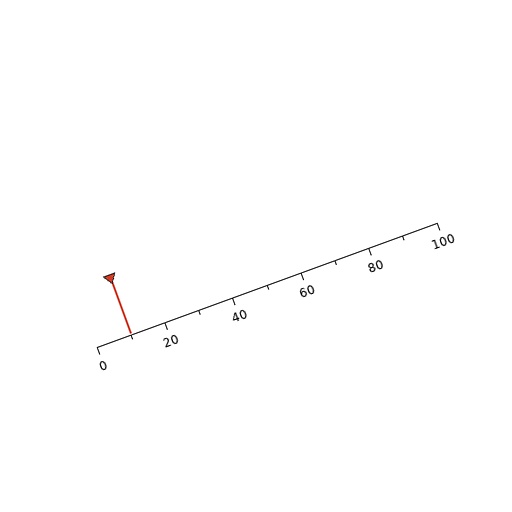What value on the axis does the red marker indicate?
The marker indicates approximately 10.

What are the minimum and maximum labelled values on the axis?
The axis runs from 0 to 100.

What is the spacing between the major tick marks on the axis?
The major ticks are spaced 20 apart.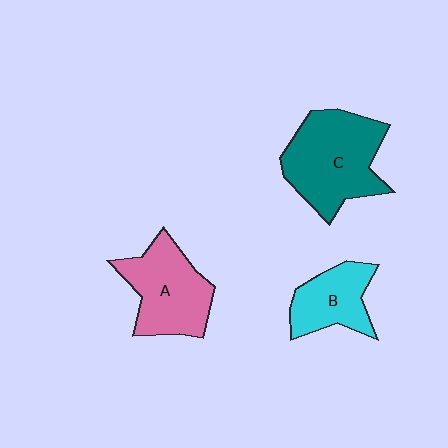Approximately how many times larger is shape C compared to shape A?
Approximately 1.2 times.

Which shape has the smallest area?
Shape B (cyan).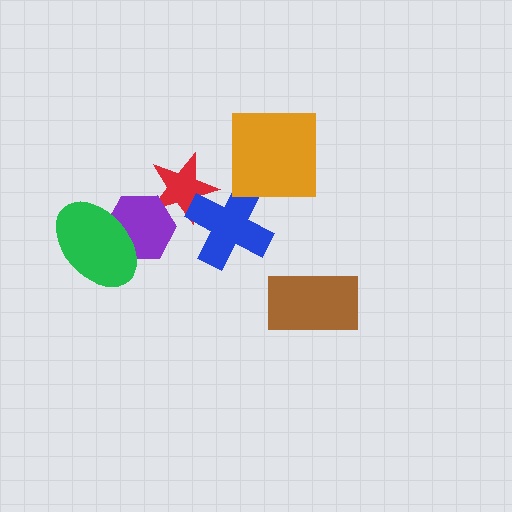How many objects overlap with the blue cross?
1 object overlaps with the blue cross.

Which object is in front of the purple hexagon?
The green ellipse is in front of the purple hexagon.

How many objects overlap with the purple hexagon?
2 objects overlap with the purple hexagon.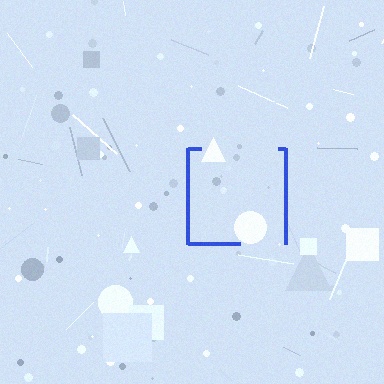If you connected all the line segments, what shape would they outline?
They would outline a square.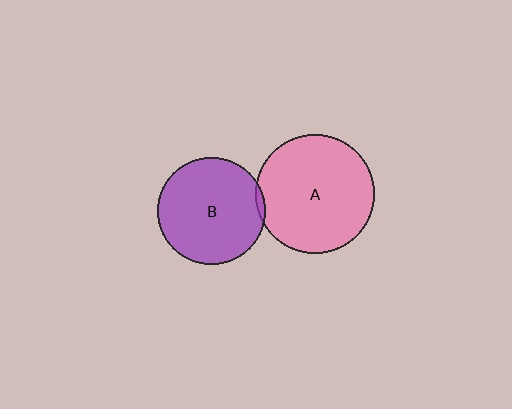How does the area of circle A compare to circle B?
Approximately 1.2 times.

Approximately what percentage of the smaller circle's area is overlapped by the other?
Approximately 5%.